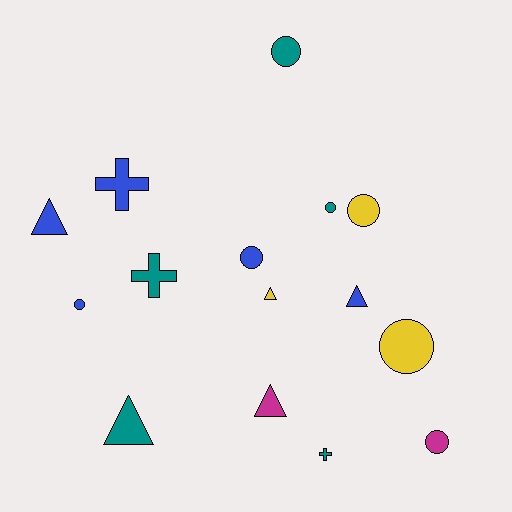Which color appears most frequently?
Blue, with 5 objects.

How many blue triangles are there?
There are 2 blue triangles.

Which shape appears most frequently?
Circle, with 7 objects.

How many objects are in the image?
There are 15 objects.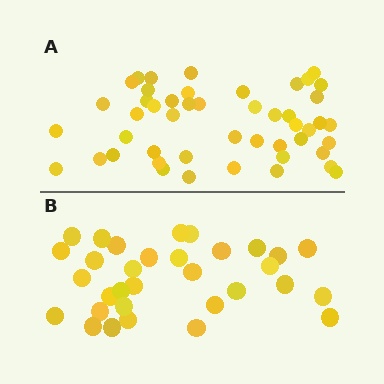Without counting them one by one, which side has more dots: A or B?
Region A (the top region) has more dots.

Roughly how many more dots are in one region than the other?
Region A has approximately 15 more dots than region B.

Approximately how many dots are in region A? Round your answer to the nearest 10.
About 50 dots. (The exact count is 48, which rounds to 50.)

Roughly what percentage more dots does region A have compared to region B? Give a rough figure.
About 50% more.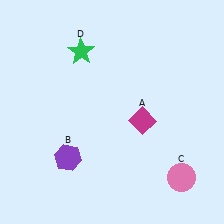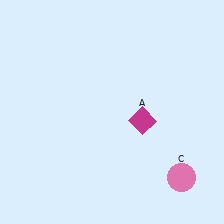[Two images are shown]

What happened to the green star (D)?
The green star (D) was removed in Image 2. It was in the top-left area of Image 1.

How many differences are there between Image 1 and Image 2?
There are 2 differences between the two images.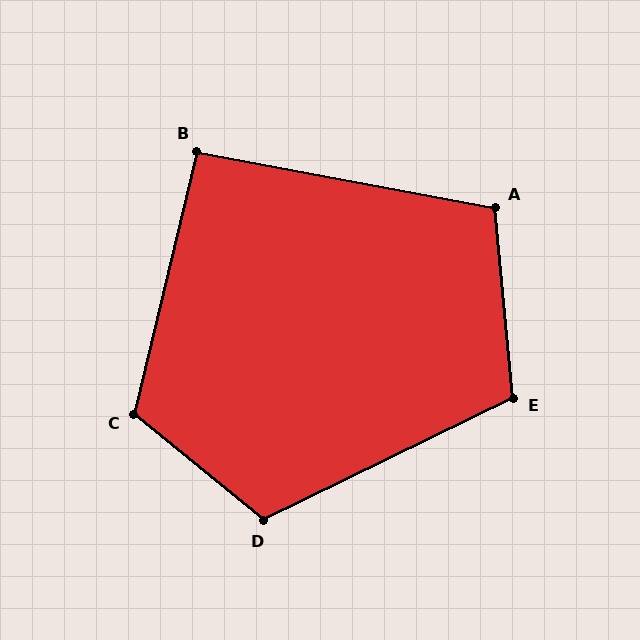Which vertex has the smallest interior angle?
B, at approximately 93 degrees.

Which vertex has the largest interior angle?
C, at approximately 116 degrees.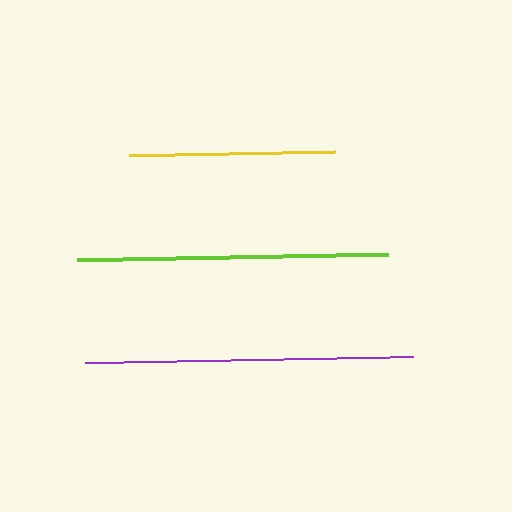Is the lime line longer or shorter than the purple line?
The purple line is longer than the lime line.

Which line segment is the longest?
The purple line is the longest at approximately 328 pixels.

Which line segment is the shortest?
The yellow line is the shortest at approximately 206 pixels.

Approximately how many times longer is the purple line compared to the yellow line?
The purple line is approximately 1.6 times the length of the yellow line.